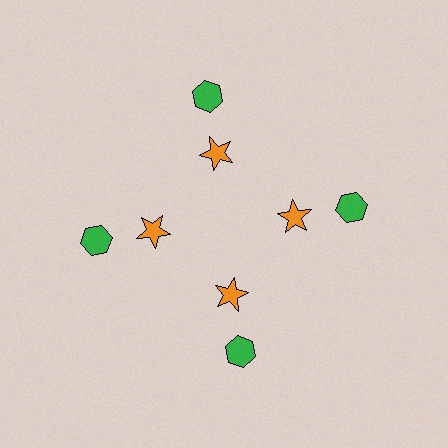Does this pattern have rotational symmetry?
Yes, this pattern has 4-fold rotational symmetry. It looks the same after rotating 90 degrees around the center.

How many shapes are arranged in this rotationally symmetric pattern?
There are 8 shapes, arranged in 4 groups of 2.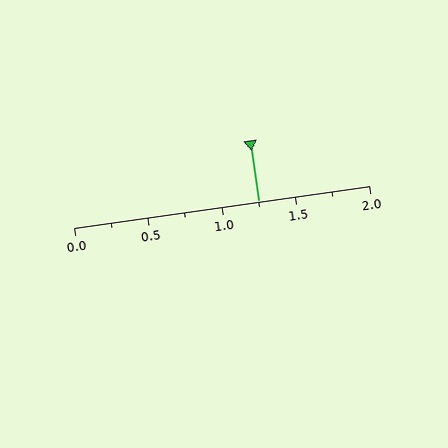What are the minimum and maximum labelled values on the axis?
The axis runs from 0.0 to 2.0.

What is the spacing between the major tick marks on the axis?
The major ticks are spaced 0.5 apart.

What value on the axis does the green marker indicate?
The marker indicates approximately 1.25.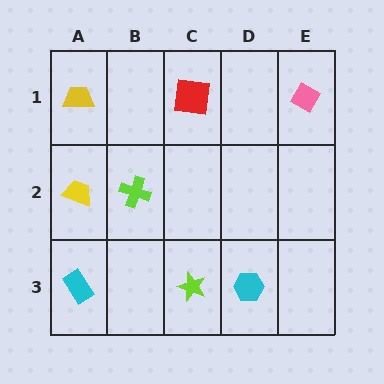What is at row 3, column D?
A cyan hexagon.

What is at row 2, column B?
A lime cross.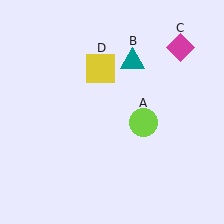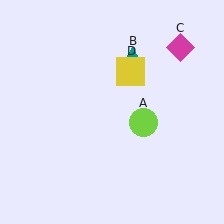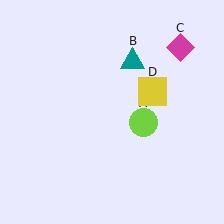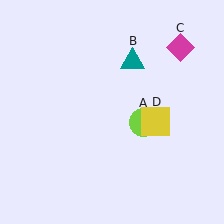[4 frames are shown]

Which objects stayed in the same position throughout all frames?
Lime circle (object A) and teal triangle (object B) and magenta diamond (object C) remained stationary.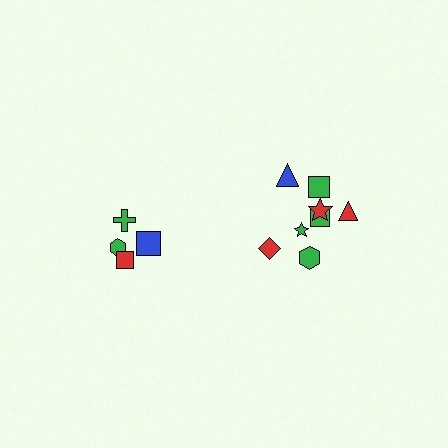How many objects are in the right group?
There are 8 objects.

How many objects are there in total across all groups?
There are 12 objects.